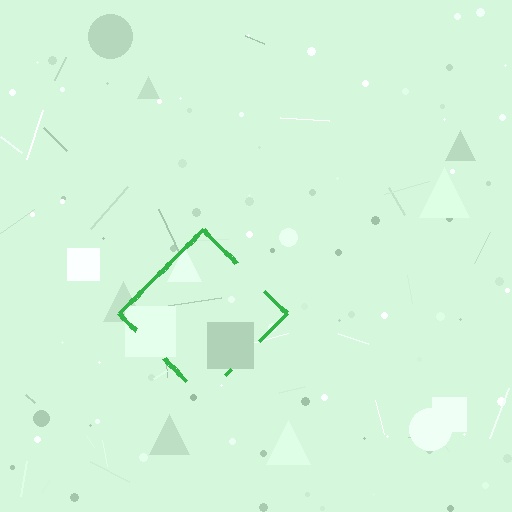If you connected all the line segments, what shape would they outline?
They would outline a diamond.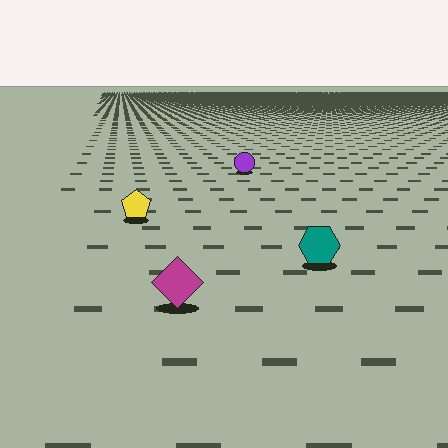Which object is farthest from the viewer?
The purple circle is farthest from the viewer. It appears smaller and the ground texture around it is denser.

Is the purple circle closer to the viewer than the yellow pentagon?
No. The yellow pentagon is closer — you can tell from the texture gradient: the ground texture is coarser near it.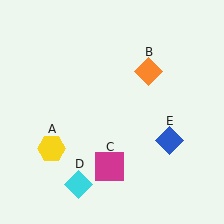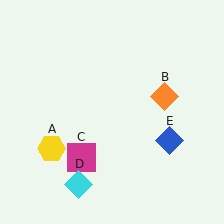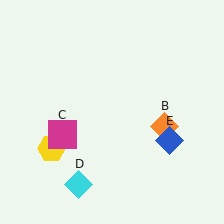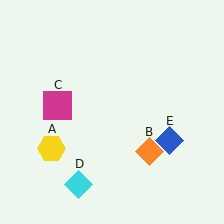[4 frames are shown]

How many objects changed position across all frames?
2 objects changed position: orange diamond (object B), magenta square (object C).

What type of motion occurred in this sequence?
The orange diamond (object B), magenta square (object C) rotated clockwise around the center of the scene.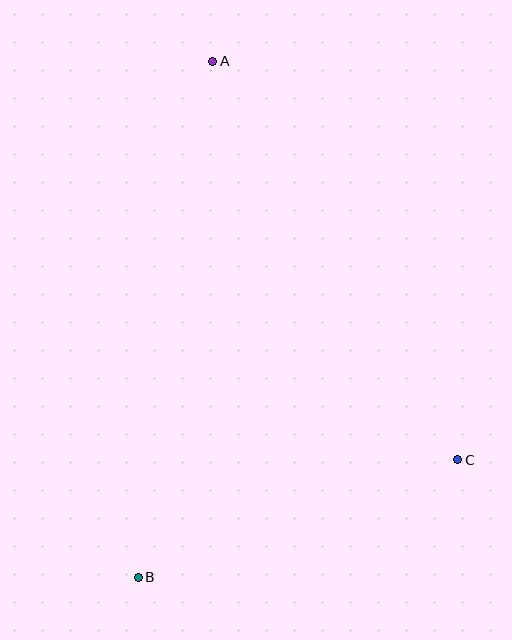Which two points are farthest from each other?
Points A and B are farthest from each other.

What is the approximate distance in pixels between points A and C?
The distance between A and C is approximately 468 pixels.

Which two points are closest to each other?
Points B and C are closest to each other.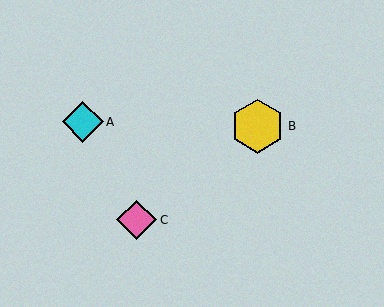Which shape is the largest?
The yellow hexagon (labeled B) is the largest.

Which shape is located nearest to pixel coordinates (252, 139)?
The yellow hexagon (labeled B) at (258, 126) is nearest to that location.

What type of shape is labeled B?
Shape B is a yellow hexagon.